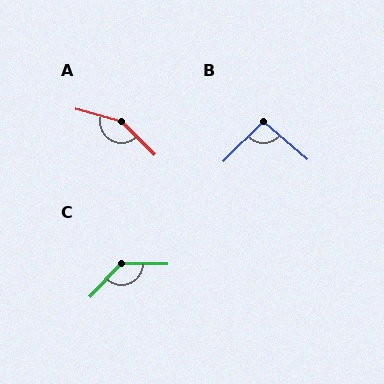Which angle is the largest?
A, at approximately 151 degrees.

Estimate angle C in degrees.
Approximately 133 degrees.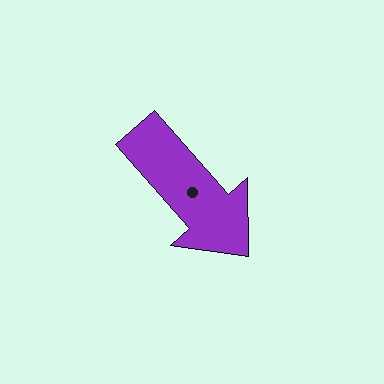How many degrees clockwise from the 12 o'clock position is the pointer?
Approximately 139 degrees.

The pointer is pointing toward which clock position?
Roughly 5 o'clock.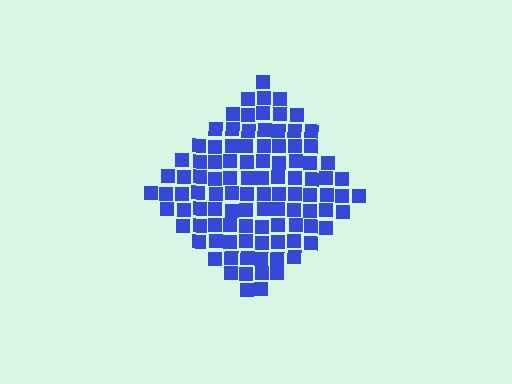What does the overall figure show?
The overall figure shows a diamond.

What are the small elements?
The small elements are squares.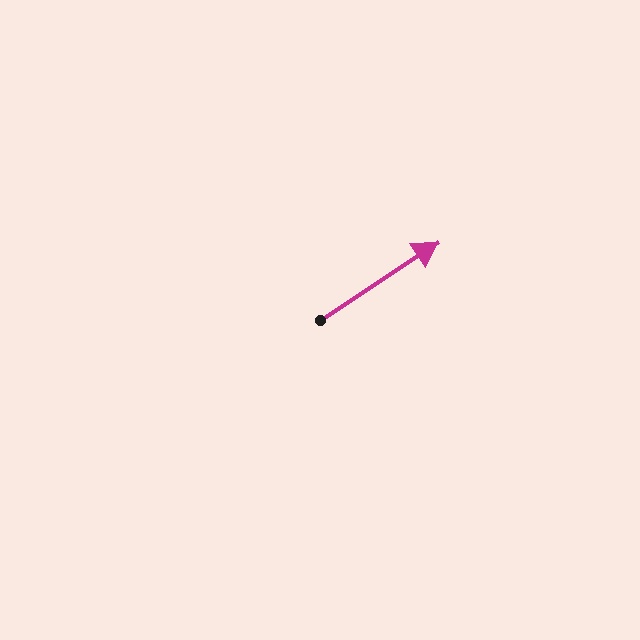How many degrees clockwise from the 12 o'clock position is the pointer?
Approximately 56 degrees.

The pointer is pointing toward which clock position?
Roughly 2 o'clock.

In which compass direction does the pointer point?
Northeast.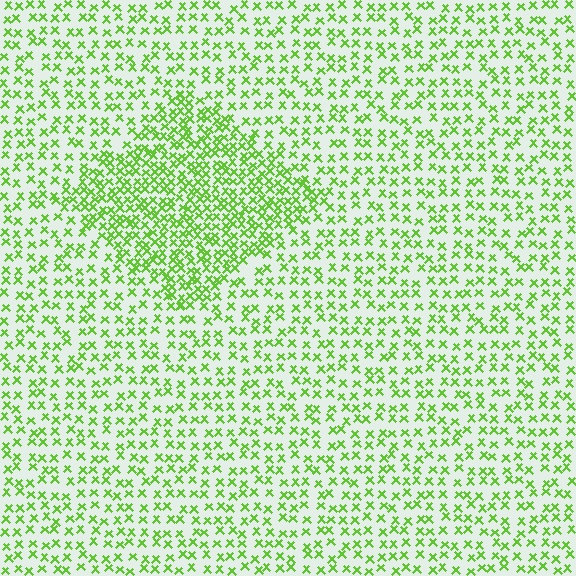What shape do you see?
I see a diamond.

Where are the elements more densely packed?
The elements are more densely packed inside the diamond boundary.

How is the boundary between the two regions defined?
The boundary is defined by a change in element density (approximately 2.0x ratio). All elements are the same color, size, and shape.